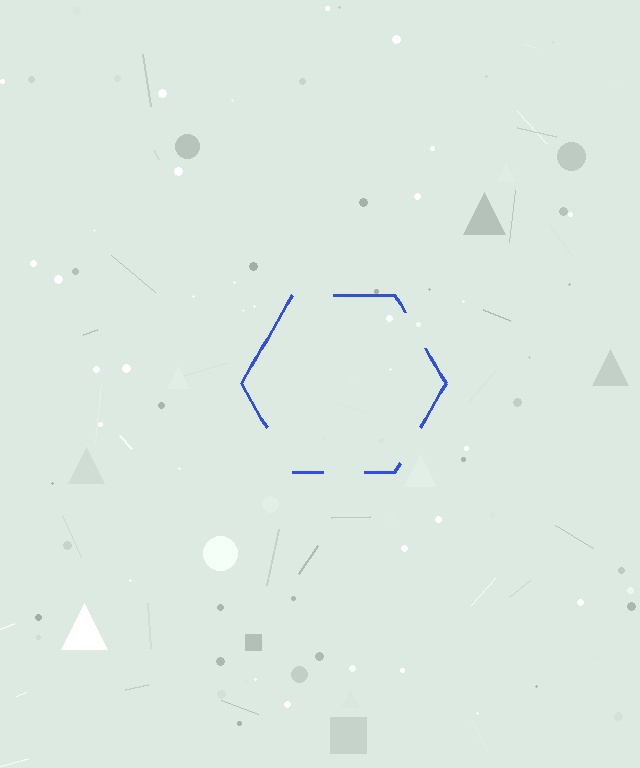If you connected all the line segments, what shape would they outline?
They would outline a hexagon.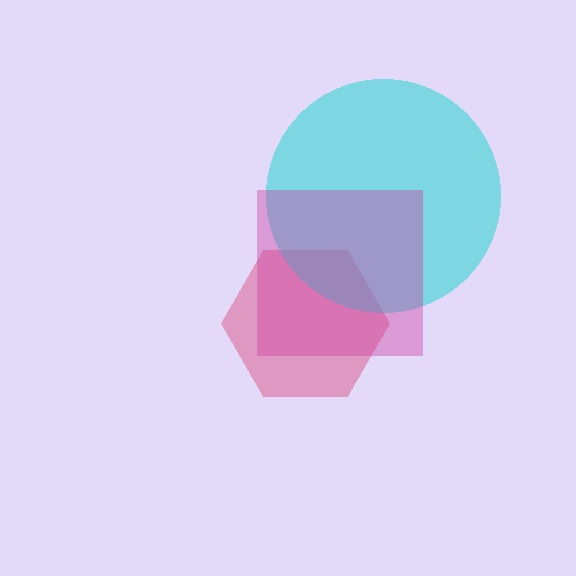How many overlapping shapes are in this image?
There are 3 overlapping shapes in the image.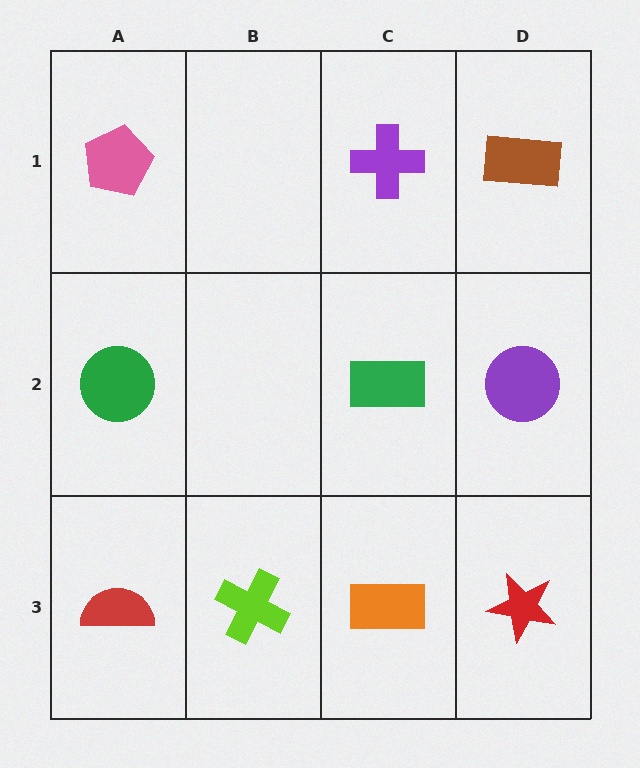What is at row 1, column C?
A purple cross.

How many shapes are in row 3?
4 shapes.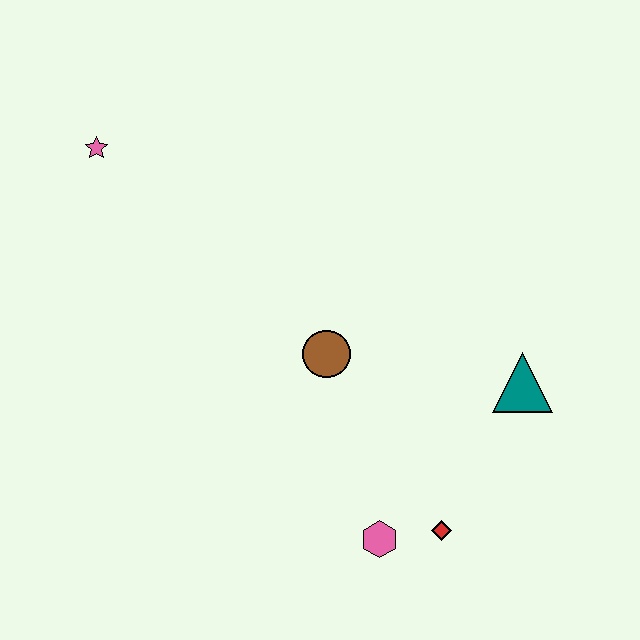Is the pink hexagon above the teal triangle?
No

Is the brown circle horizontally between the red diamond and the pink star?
Yes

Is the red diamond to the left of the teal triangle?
Yes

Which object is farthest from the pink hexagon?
The pink star is farthest from the pink hexagon.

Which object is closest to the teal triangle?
The red diamond is closest to the teal triangle.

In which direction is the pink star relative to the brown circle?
The pink star is to the left of the brown circle.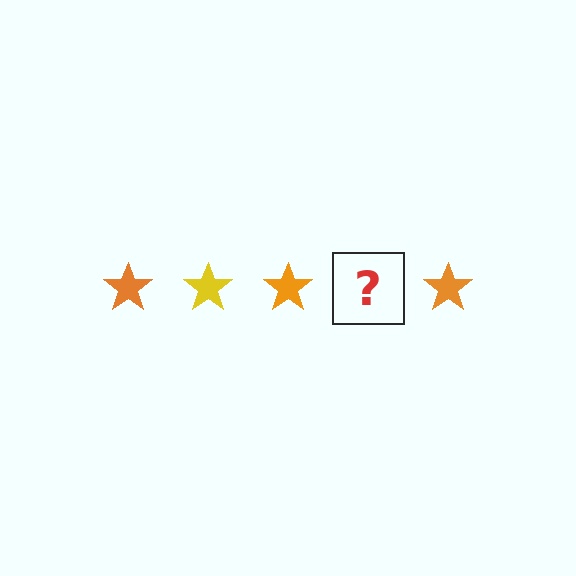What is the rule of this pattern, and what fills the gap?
The rule is that the pattern cycles through orange, yellow stars. The gap should be filled with a yellow star.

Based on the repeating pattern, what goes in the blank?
The blank should be a yellow star.